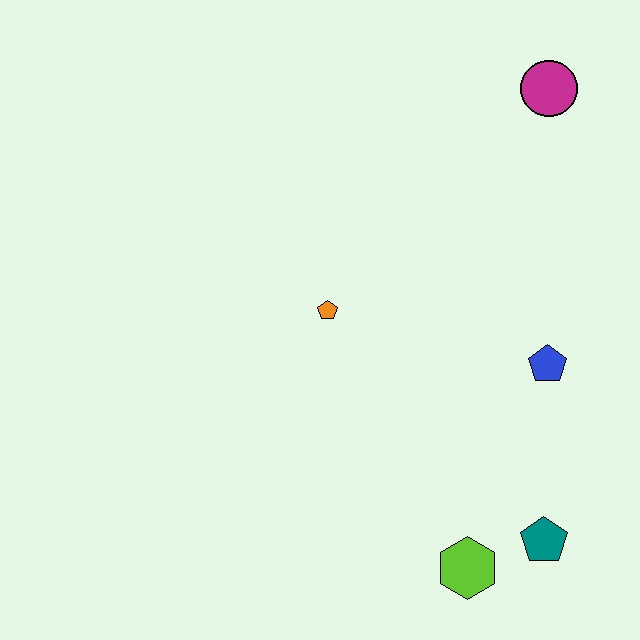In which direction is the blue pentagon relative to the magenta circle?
The blue pentagon is below the magenta circle.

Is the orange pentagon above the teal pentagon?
Yes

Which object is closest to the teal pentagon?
The lime hexagon is closest to the teal pentagon.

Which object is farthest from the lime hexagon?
The magenta circle is farthest from the lime hexagon.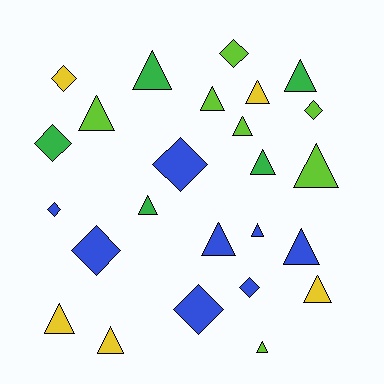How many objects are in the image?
There are 25 objects.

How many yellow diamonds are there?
There is 1 yellow diamond.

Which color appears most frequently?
Blue, with 8 objects.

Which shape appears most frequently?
Triangle, with 16 objects.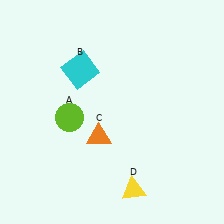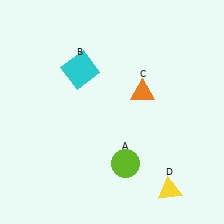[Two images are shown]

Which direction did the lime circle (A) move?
The lime circle (A) moved right.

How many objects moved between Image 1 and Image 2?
3 objects moved between the two images.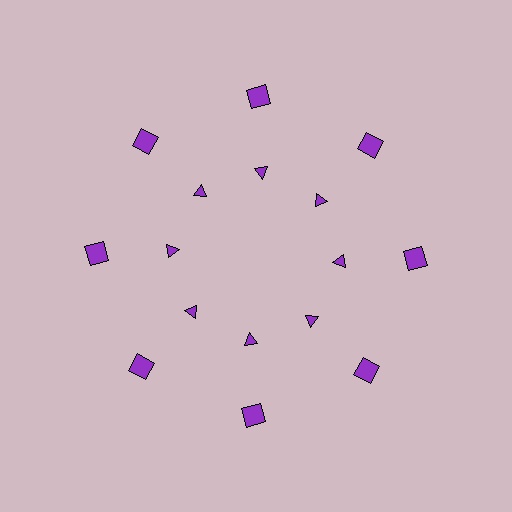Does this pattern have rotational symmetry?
Yes, this pattern has 8-fold rotational symmetry. It looks the same after rotating 45 degrees around the center.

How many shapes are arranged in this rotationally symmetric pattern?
There are 16 shapes, arranged in 8 groups of 2.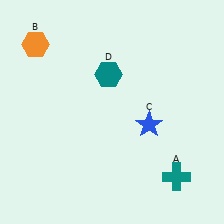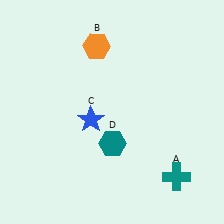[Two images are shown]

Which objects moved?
The objects that moved are: the orange hexagon (B), the blue star (C), the teal hexagon (D).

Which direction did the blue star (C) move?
The blue star (C) moved left.